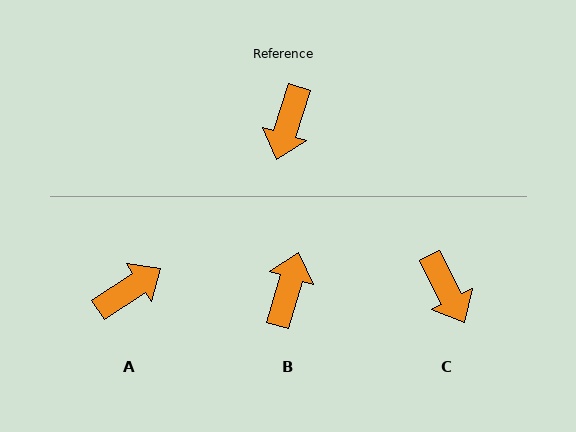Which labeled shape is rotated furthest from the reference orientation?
B, about 179 degrees away.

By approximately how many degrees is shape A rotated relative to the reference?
Approximately 141 degrees counter-clockwise.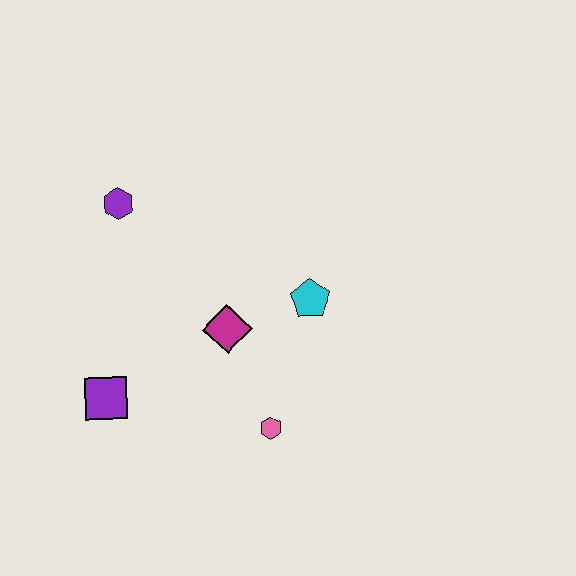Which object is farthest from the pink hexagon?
The purple hexagon is farthest from the pink hexagon.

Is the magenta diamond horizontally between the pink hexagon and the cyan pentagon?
No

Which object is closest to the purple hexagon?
The magenta diamond is closest to the purple hexagon.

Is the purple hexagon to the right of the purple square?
Yes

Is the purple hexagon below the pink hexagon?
No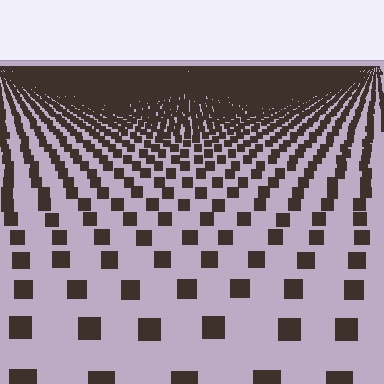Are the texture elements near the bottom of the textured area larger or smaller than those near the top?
Larger. Near the bottom, elements are closer to the viewer and appear at a bigger on-screen size.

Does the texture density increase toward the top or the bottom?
Density increases toward the top.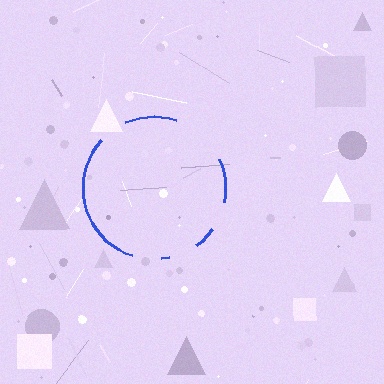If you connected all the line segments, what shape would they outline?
They would outline a circle.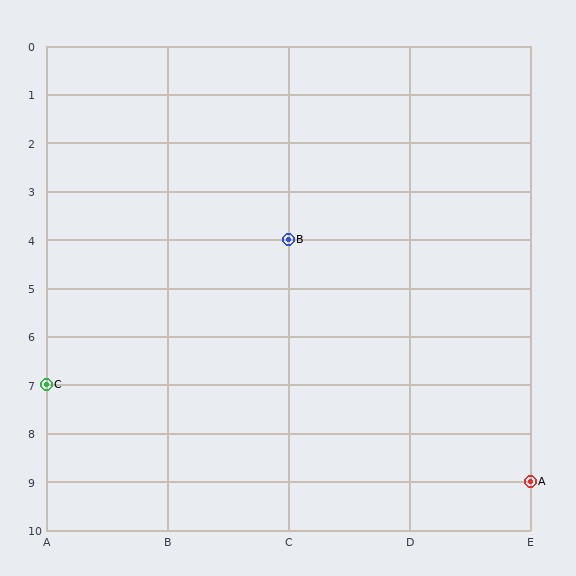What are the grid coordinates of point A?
Point A is at grid coordinates (E, 9).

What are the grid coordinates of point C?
Point C is at grid coordinates (A, 7).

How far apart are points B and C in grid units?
Points B and C are 2 columns and 3 rows apart (about 3.6 grid units diagonally).